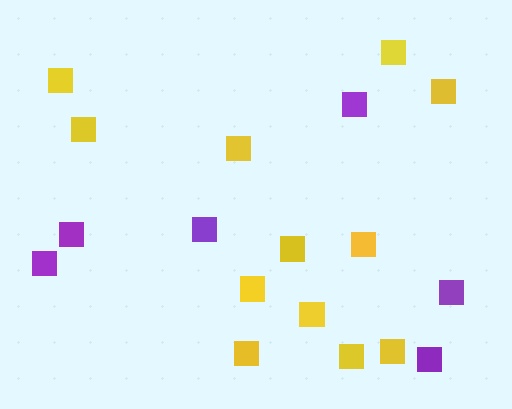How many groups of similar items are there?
There are 2 groups: one group of purple squares (6) and one group of yellow squares (12).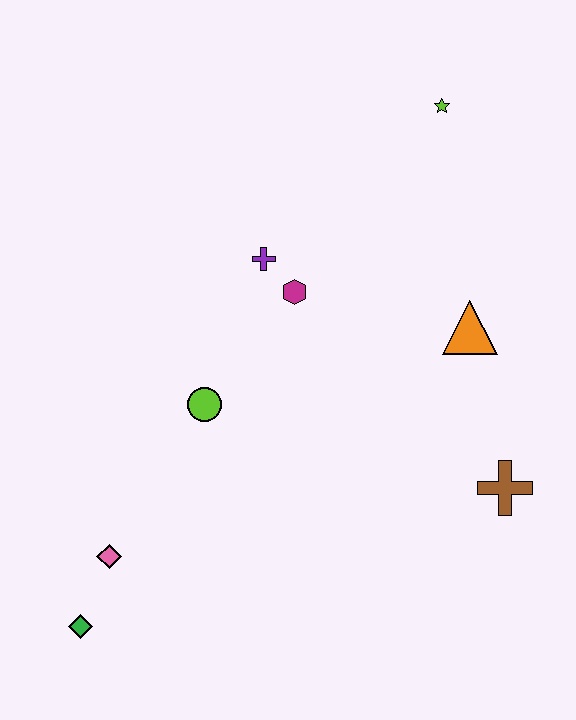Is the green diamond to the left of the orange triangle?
Yes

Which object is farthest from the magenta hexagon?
The green diamond is farthest from the magenta hexagon.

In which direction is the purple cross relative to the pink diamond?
The purple cross is above the pink diamond.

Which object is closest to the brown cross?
The orange triangle is closest to the brown cross.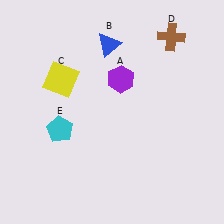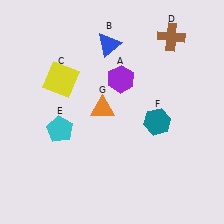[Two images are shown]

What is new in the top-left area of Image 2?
An orange triangle (G) was added in the top-left area of Image 2.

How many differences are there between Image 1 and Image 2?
There are 2 differences between the two images.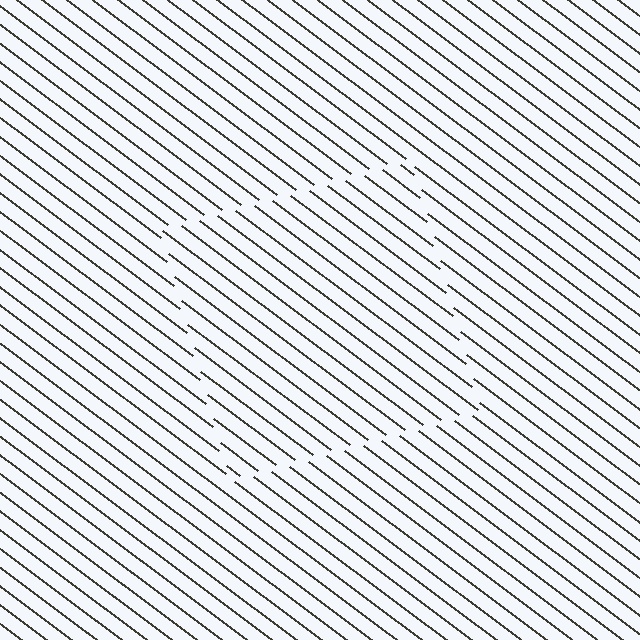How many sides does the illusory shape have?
4 sides — the line-ends trace a square.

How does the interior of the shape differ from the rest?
The interior of the shape contains the same grating, shifted by half a period — the contour is defined by the phase discontinuity where line-ends from the inner and outer gratings abut.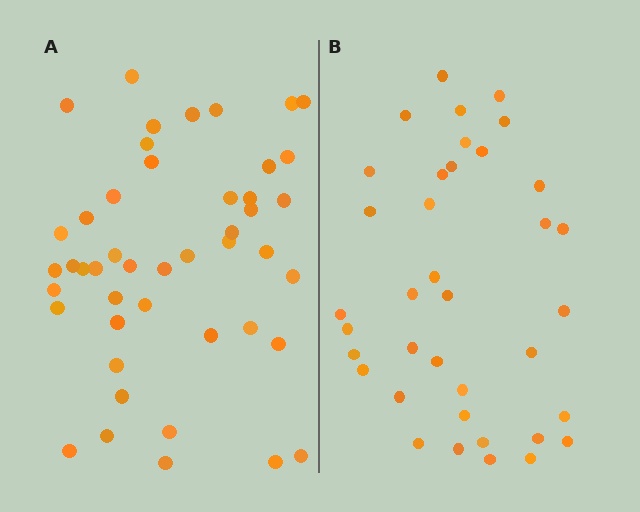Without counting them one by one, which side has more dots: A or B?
Region A (the left region) has more dots.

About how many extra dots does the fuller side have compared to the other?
Region A has roughly 8 or so more dots than region B.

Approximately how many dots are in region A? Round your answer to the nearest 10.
About 50 dots. (The exact count is 46, which rounds to 50.)